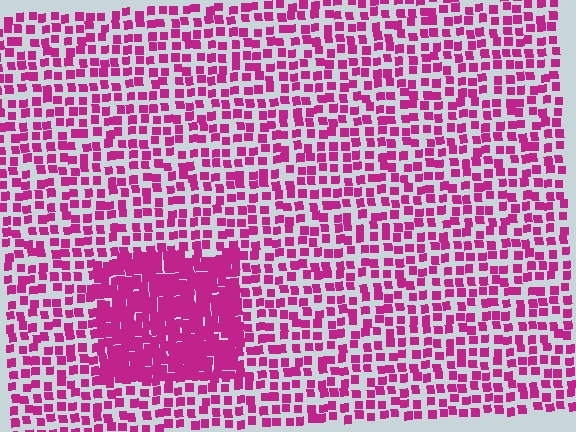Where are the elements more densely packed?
The elements are more densely packed inside the rectangle boundary.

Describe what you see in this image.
The image contains small magenta elements arranged at two different densities. A rectangle-shaped region is visible where the elements are more densely packed than the surrounding area.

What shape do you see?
I see a rectangle.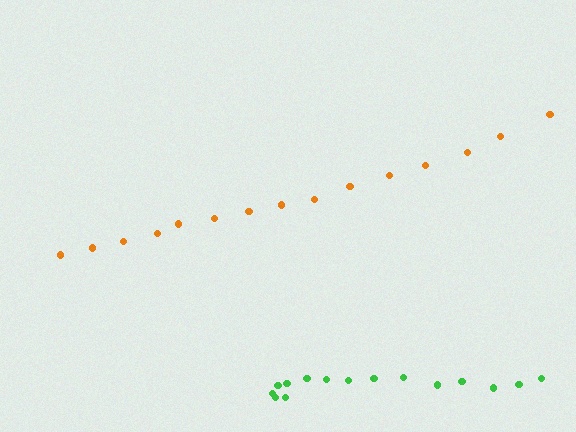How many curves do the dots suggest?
There are 2 distinct paths.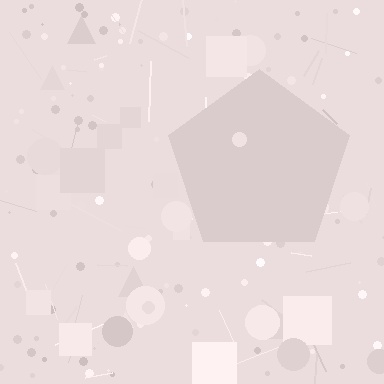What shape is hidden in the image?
A pentagon is hidden in the image.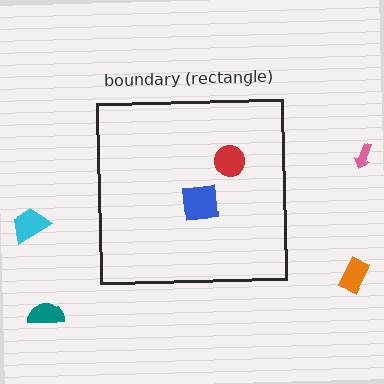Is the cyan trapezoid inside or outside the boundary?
Outside.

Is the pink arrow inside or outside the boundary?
Outside.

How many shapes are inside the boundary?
2 inside, 4 outside.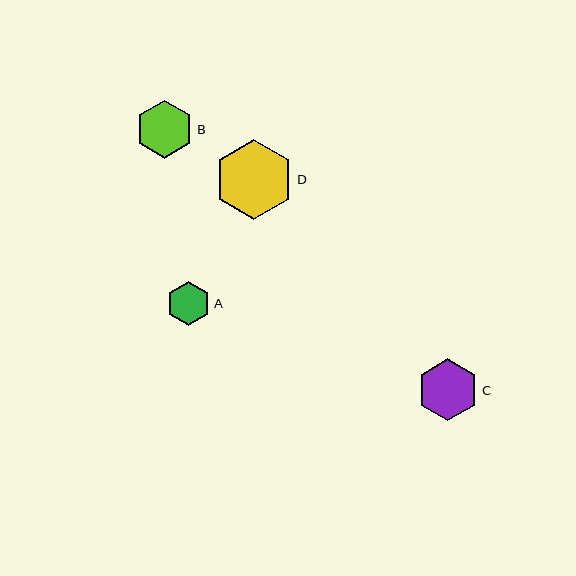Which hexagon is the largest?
Hexagon D is the largest with a size of approximately 79 pixels.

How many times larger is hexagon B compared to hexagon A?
Hexagon B is approximately 1.3 times the size of hexagon A.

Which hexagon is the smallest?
Hexagon A is the smallest with a size of approximately 44 pixels.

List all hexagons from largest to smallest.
From largest to smallest: D, C, B, A.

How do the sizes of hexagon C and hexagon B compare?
Hexagon C and hexagon B are approximately the same size.